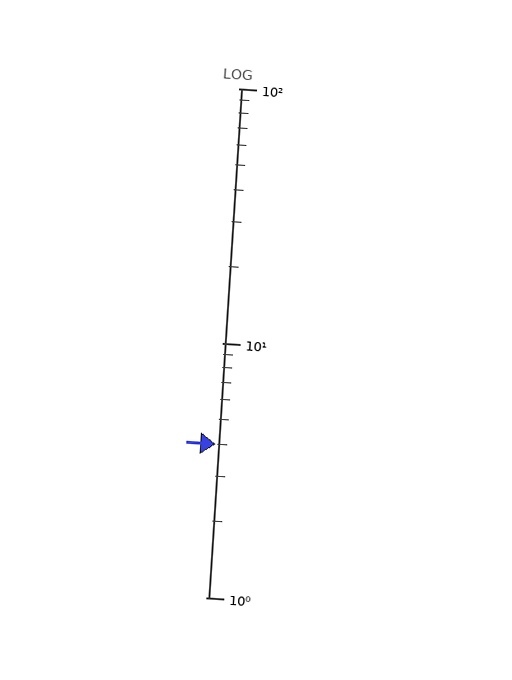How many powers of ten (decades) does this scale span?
The scale spans 2 decades, from 1 to 100.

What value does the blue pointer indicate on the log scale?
The pointer indicates approximately 4.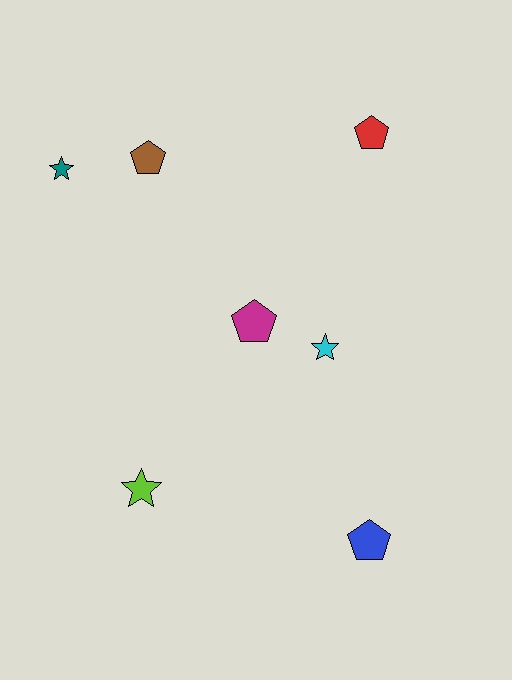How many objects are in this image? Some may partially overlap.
There are 7 objects.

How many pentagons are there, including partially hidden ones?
There are 4 pentagons.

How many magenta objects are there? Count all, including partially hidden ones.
There is 1 magenta object.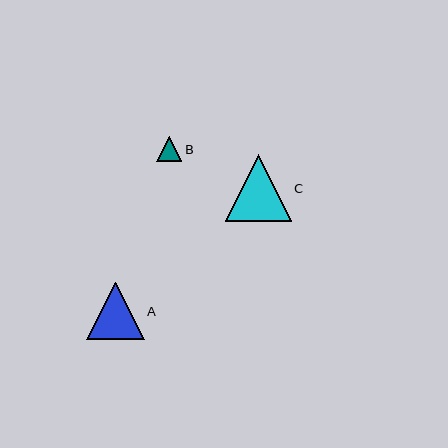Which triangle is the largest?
Triangle C is the largest with a size of approximately 66 pixels.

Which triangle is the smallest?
Triangle B is the smallest with a size of approximately 25 pixels.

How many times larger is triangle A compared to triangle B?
Triangle A is approximately 2.3 times the size of triangle B.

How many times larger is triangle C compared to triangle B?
Triangle C is approximately 2.6 times the size of triangle B.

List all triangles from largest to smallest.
From largest to smallest: C, A, B.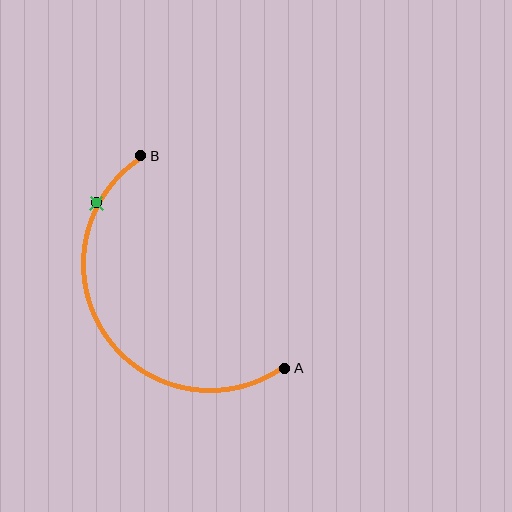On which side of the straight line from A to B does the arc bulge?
The arc bulges below and to the left of the straight line connecting A and B.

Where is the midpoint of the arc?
The arc midpoint is the point on the curve farthest from the straight line joining A and B. It sits below and to the left of that line.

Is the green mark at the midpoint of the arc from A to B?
No. The green mark lies on the arc but is closer to endpoint B. The arc midpoint would be at the point on the curve equidistant along the arc from both A and B.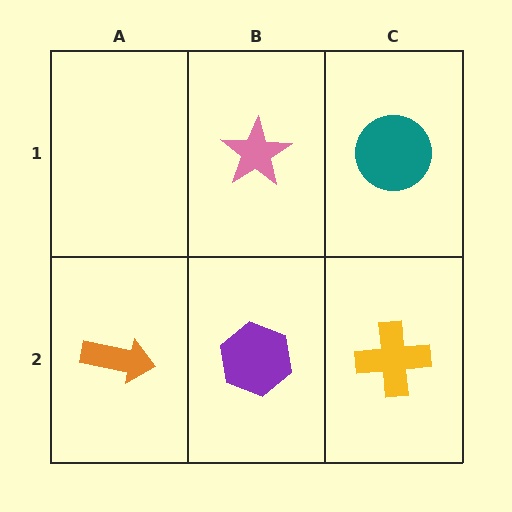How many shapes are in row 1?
2 shapes.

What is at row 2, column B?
A purple hexagon.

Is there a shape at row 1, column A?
No, that cell is empty.